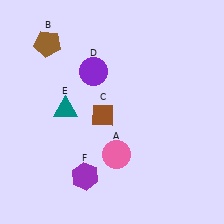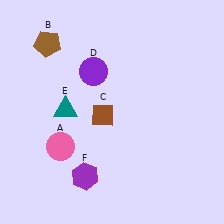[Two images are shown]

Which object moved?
The pink circle (A) moved left.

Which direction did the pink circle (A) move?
The pink circle (A) moved left.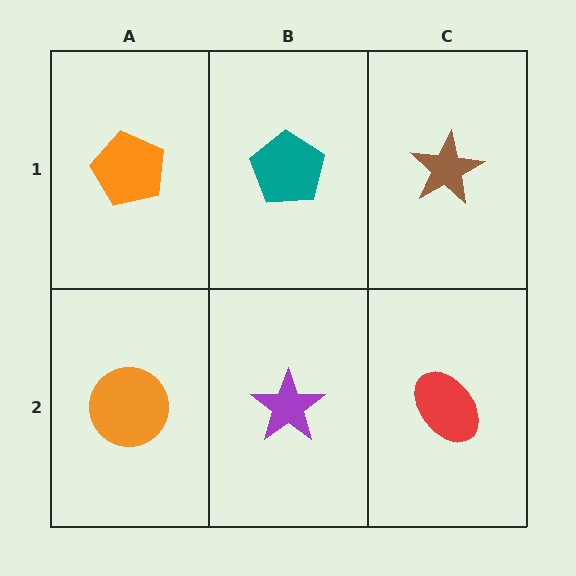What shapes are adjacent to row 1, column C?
A red ellipse (row 2, column C), a teal pentagon (row 1, column B).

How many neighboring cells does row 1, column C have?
2.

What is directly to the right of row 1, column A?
A teal pentagon.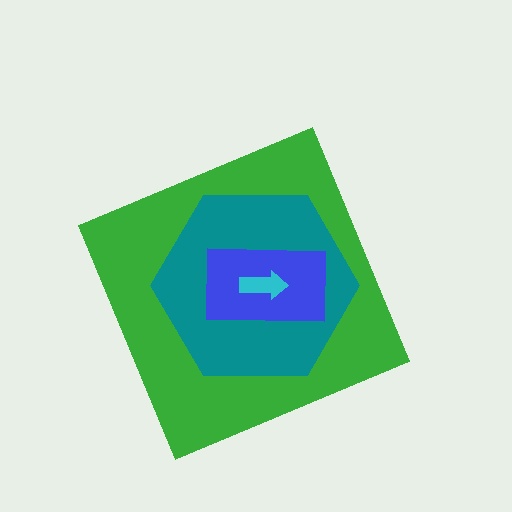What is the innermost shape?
The cyan arrow.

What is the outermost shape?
The green diamond.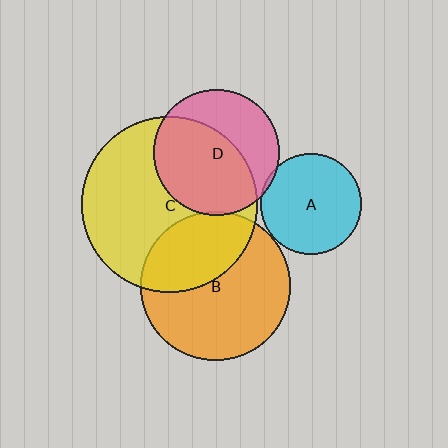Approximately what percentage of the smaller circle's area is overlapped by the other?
Approximately 60%.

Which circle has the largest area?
Circle C (yellow).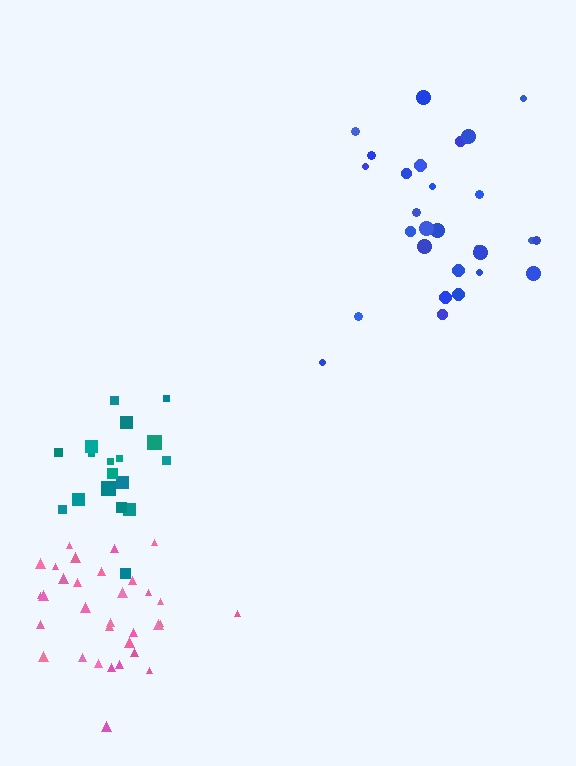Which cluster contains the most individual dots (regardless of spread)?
Pink (32).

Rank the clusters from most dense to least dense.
pink, teal, blue.